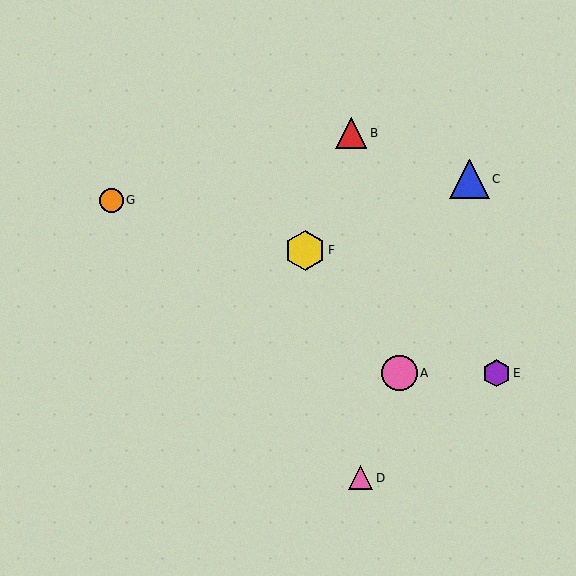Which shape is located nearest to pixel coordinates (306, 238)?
The yellow hexagon (labeled F) at (305, 250) is nearest to that location.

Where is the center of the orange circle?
The center of the orange circle is at (111, 200).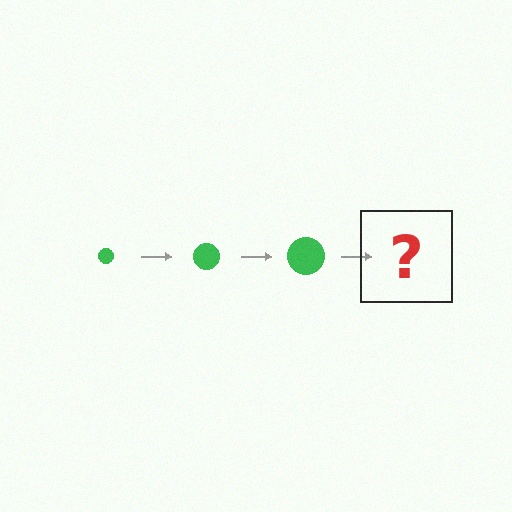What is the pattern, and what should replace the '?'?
The pattern is that the circle gets progressively larger each step. The '?' should be a green circle, larger than the previous one.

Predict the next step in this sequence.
The next step is a green circle, larger than the previous one.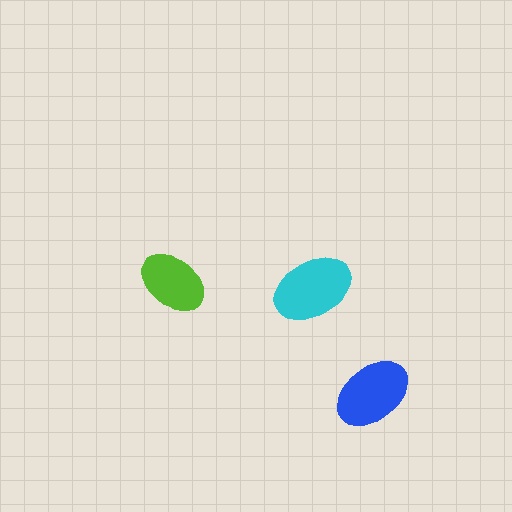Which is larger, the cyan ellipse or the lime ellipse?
The cyan one.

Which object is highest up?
The lime ellipse is topmost.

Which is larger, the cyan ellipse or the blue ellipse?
The cyan one.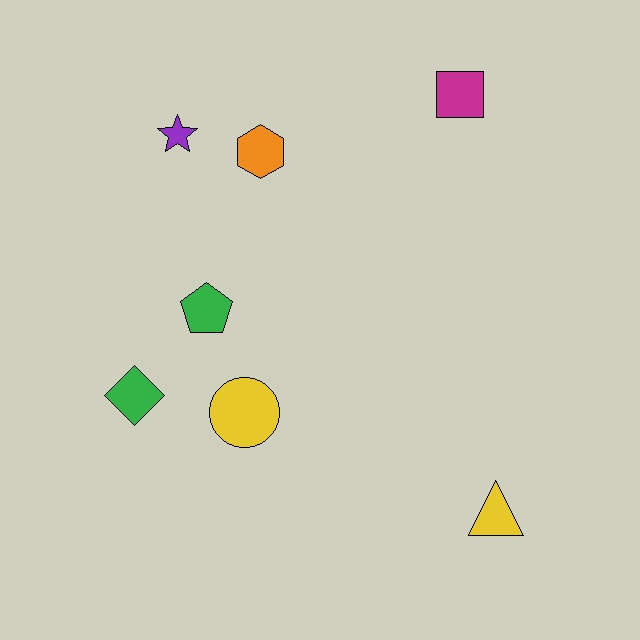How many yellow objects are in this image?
There are 2 yellow objects.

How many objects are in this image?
There are 7 objects.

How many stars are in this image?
There is 1 star.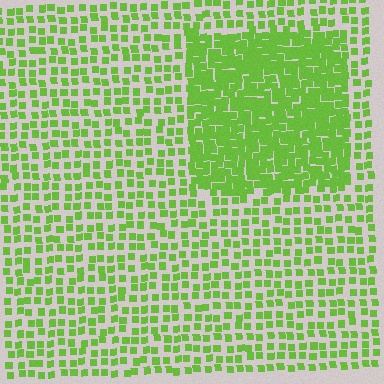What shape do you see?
I see a rectangle.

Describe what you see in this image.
The image contains small lime elements arranged at two different densities. A rectangle-shaped region is visible where the elements are more densely packed than the surrounding area.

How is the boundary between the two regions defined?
The boundary is defined by a change in element density (approximately 2.2x ratio). All elements are the same color, size, and shape.